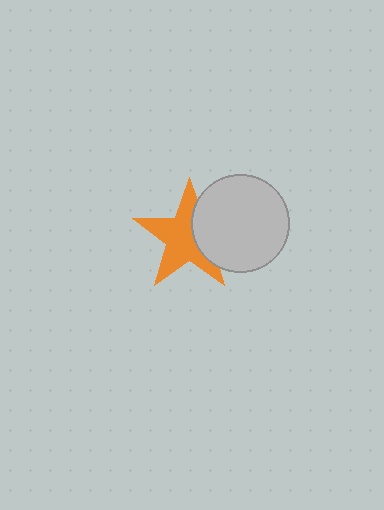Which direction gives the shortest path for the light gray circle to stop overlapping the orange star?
Moving right gives the shortest separation.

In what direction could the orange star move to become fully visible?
The orange star could move left. That would shift it out from behind the light gray circle entirely.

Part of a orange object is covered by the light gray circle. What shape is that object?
It is a star.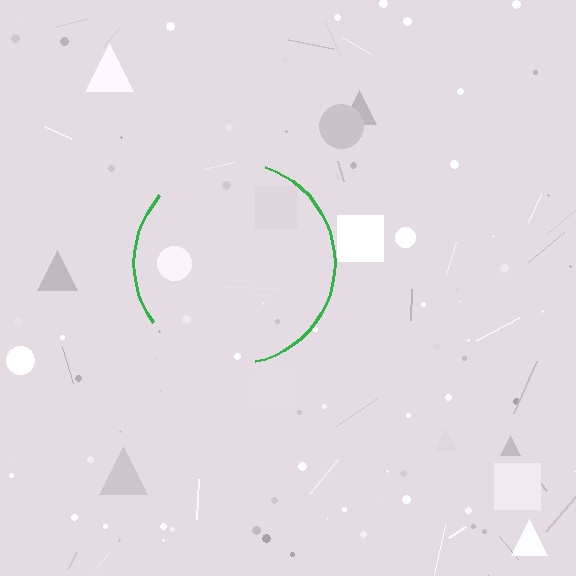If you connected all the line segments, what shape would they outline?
They would outline a circle.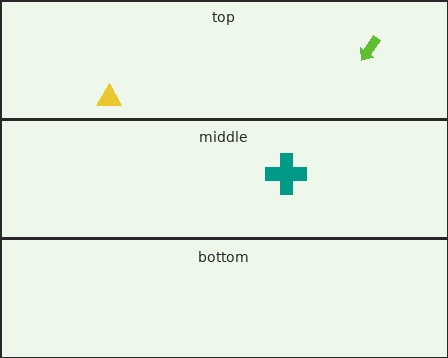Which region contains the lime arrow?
The top region.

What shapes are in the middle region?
The teal cross.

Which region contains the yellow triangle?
The top region.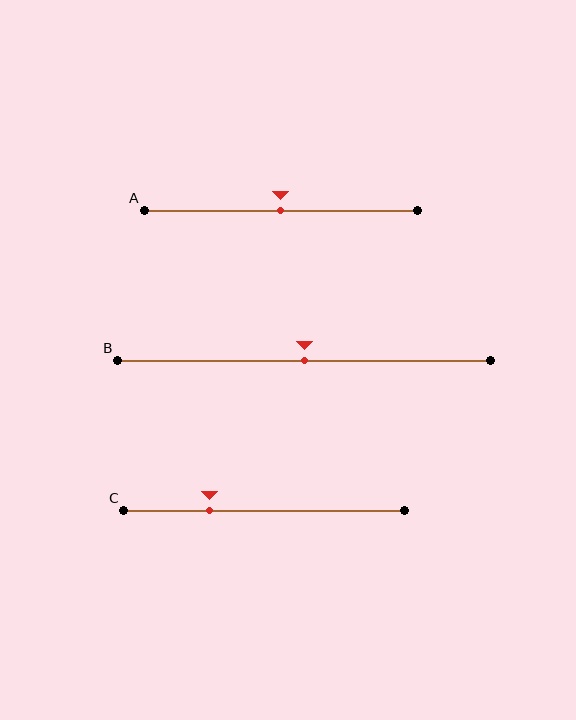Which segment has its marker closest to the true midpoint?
Segment A has its marker closest to the true midpoint.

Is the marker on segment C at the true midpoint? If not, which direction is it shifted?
No, the marker on segment C is shifted to the left by about 19% of the segment length.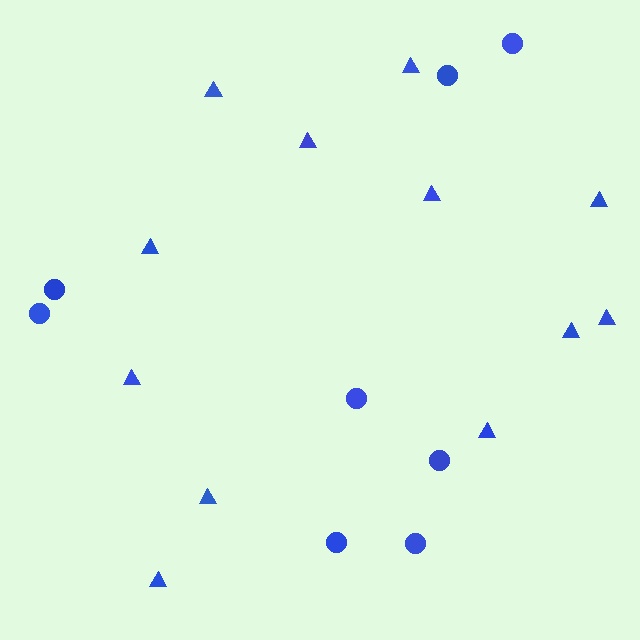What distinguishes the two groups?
There are 2 groups: one group of triangles (12) and one group of circles (8).